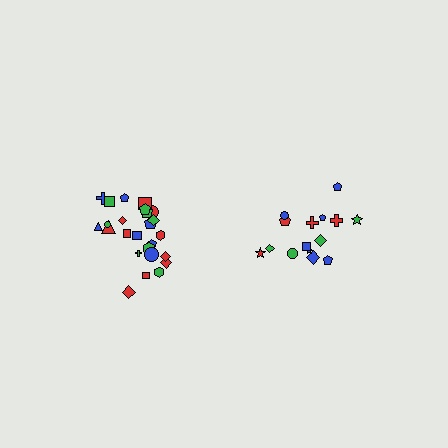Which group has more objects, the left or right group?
The left group.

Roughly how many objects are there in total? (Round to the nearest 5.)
Roughly 40 objects in total.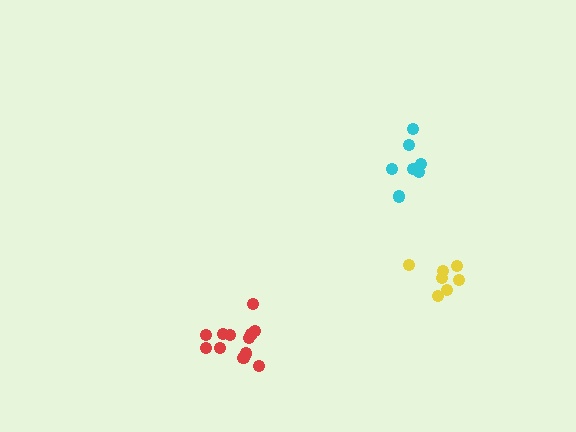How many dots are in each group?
Group 1: 7 dots, Group 2: 12 dots, Group 3: 7 dots (26 total).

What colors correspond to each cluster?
The clusters are colored: yellow, red, cyan.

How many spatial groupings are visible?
There are 3 spatial groupings.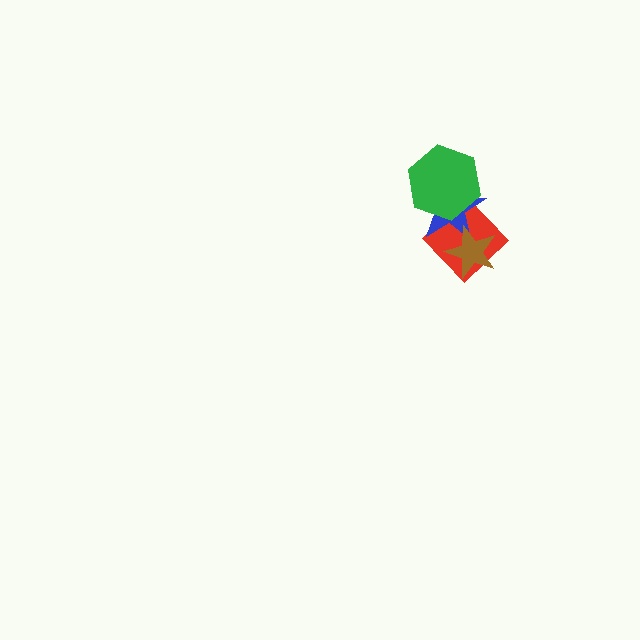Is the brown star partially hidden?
No, no other shape covers it.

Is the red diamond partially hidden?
Yes, it is partially covered by another shape.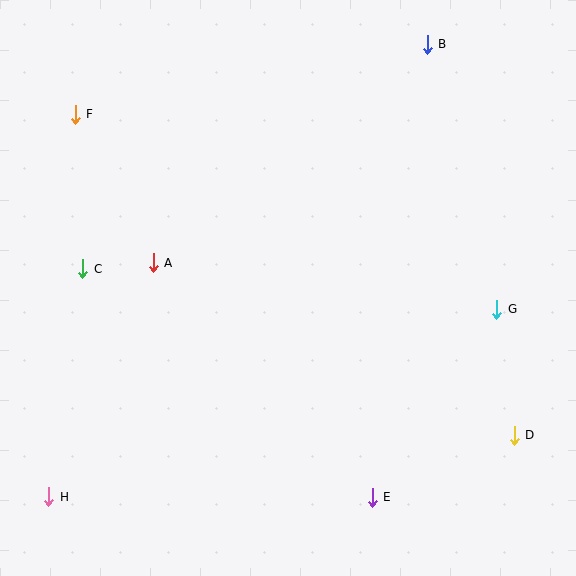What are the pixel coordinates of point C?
Point C is at (83, 269).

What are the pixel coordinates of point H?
Point H is at (49, 497).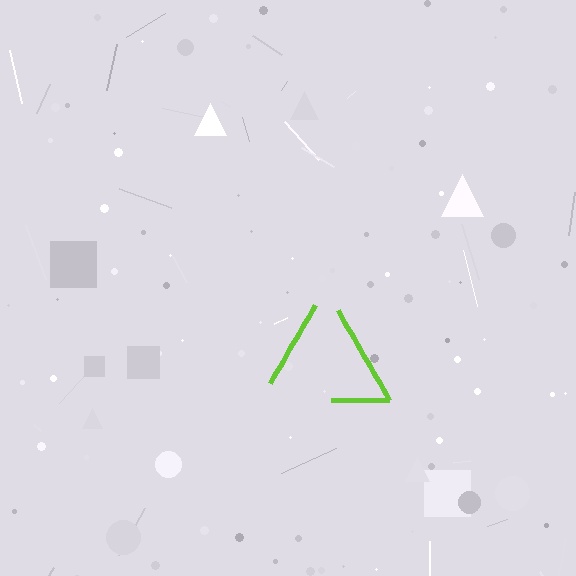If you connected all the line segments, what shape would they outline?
They would outline a triangle.